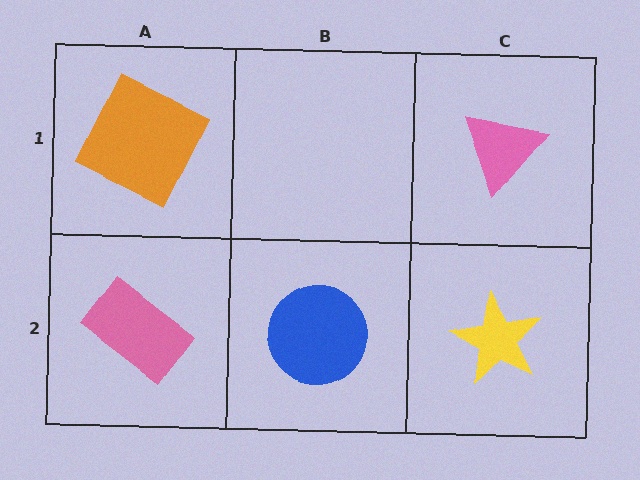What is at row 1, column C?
A pink triangle.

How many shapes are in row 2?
3 shapes.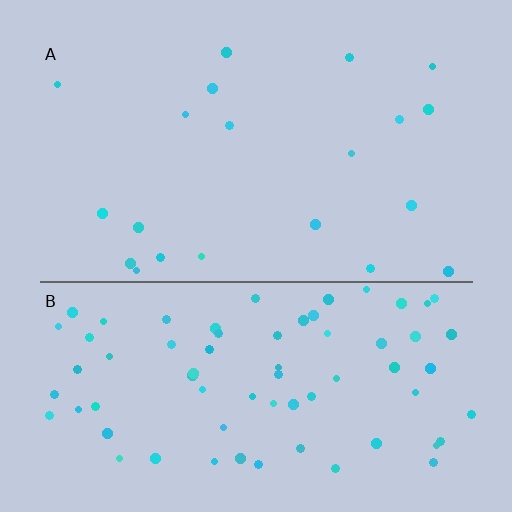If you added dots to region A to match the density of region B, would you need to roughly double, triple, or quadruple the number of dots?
Approximately quadruple.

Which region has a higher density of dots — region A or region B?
B (the bottom).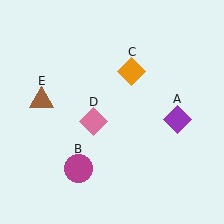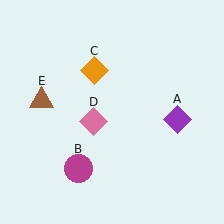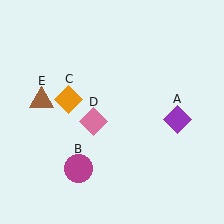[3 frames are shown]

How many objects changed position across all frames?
1 object changed position: orange diamond (object C).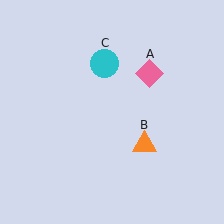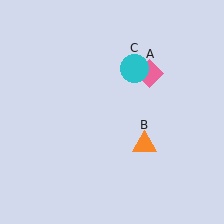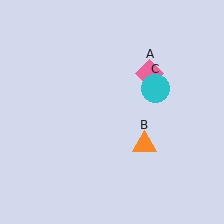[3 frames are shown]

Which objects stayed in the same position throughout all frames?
Pink diamond (object A) and orange triangle (object B) remained stationary.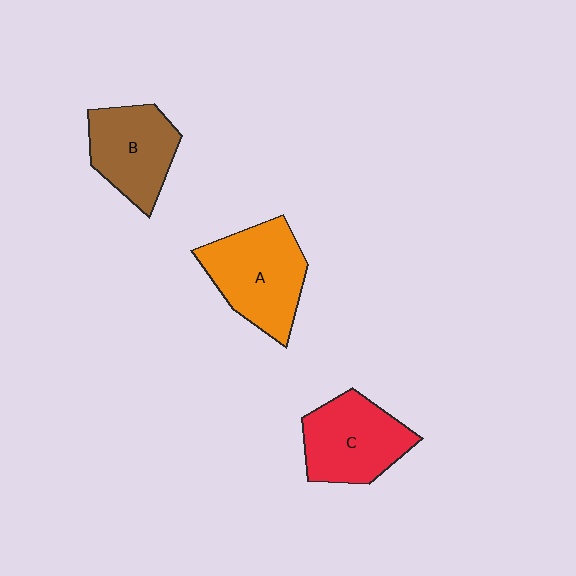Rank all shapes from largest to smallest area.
From largest to smallest: A (orange), C (red), B (brown).